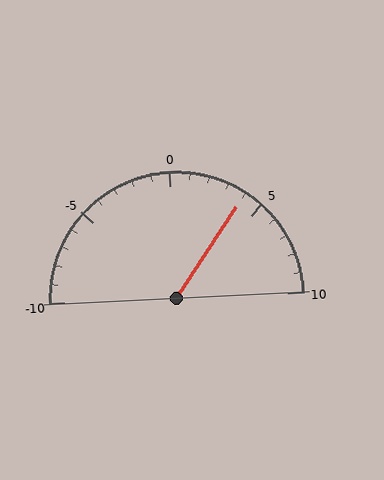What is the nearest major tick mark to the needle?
The nearest major tick mark is 5.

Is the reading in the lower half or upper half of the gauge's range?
The reading is in the upper half of the range (-10 to 10).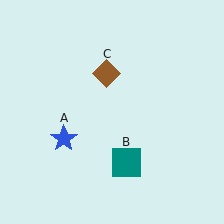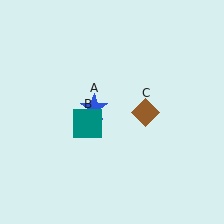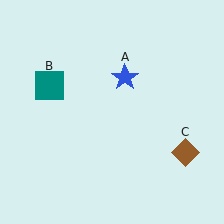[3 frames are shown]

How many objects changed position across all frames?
3 objects changed position: blue star (object A), teal square (object B), brown diamond (object C).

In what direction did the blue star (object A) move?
The blue star (object A) moved up and to the right.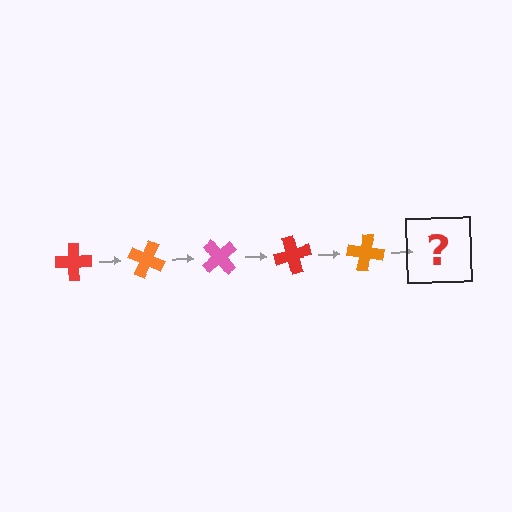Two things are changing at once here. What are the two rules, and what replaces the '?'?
The two rules are that it rotates 25 degrees each step and the color cycles through red, orange, and pink. The '?' should be a pink cross, rotated 125 degrees from the start.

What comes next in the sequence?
The next element should be a pink cross, rotated 125 degrees from the start.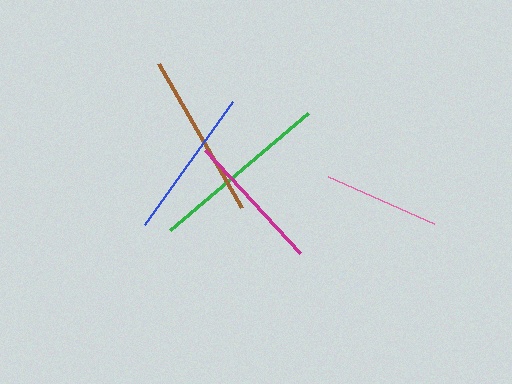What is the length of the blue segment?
The blue segment is approximately 152 pixels long.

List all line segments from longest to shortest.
From longest to shortest: green, brown, blue, magenta, pink.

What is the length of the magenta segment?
The magenta segment is approximately 141 pixels long.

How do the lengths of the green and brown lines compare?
The green and brown lines are approximately the same length.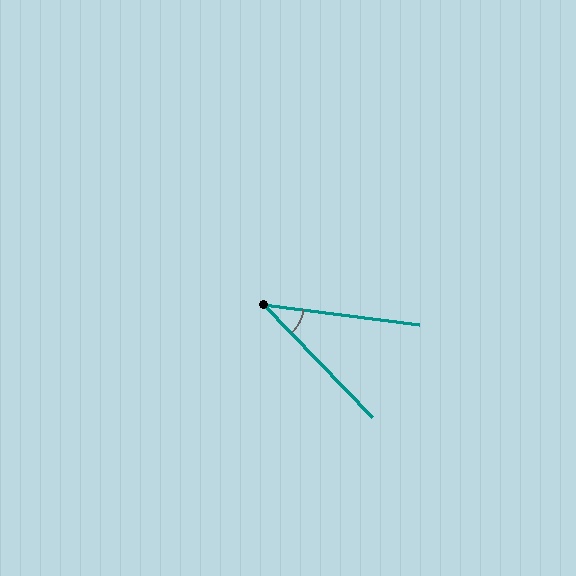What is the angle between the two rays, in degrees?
Approximately 39 degrees.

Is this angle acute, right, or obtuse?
It is acute.